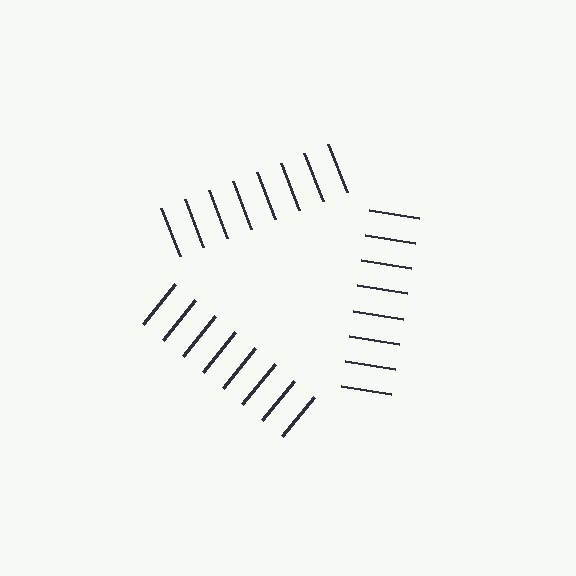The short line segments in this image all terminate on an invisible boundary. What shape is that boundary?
An illusory triangle — the line segments terminate on its edges but no continuous stroke is drawn.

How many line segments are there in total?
24 — 8 along each of the 3 edges.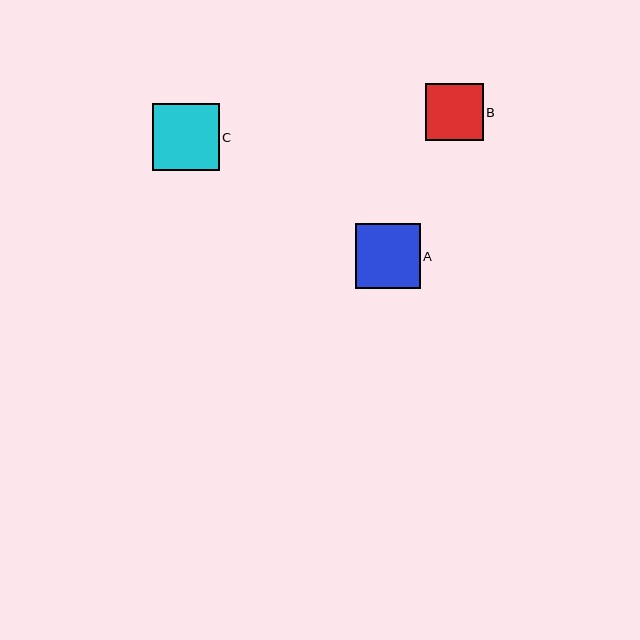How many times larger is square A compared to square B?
Square A is approximately 1.1 times the size of square B.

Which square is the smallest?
Square B is the smallest with a size of approximately 57 pixels.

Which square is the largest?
Square C is the largest with a size of approximately 67 pixels.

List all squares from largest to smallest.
From largest to smallest: C, A, B.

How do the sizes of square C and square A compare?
Square C and square A are approximately the same size.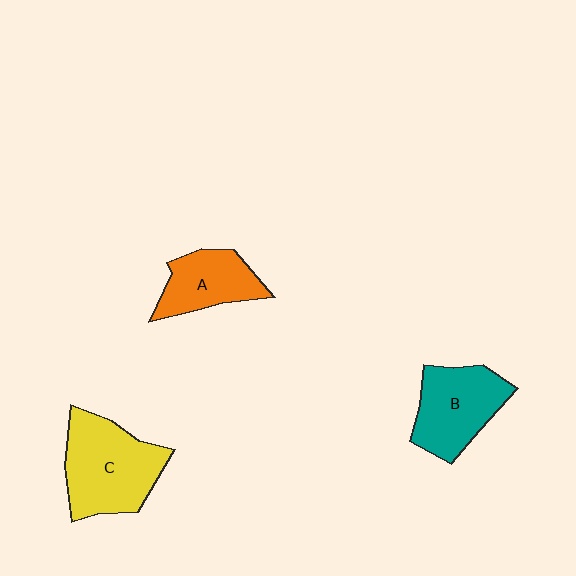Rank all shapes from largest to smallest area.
From largest to smallest: C (yellow), B (teal), A (orange).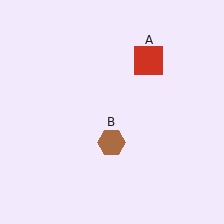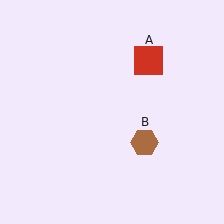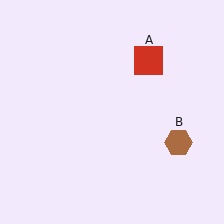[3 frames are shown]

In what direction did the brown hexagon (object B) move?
The brown hexagon (object B) moved right.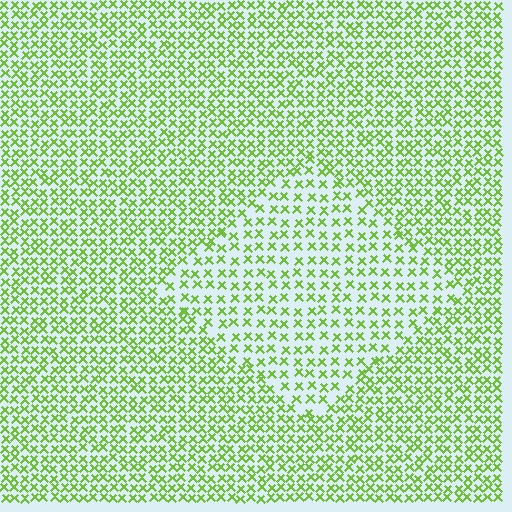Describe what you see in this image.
The image contains small lime elements arranged at two different densities. A diamond-shaped region is visible where the elements are less densely packed than the surrounding area.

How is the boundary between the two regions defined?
The boundary is defined by a change in element density (approximately 1.7x ratio). All elements are the same color, size, and shape.